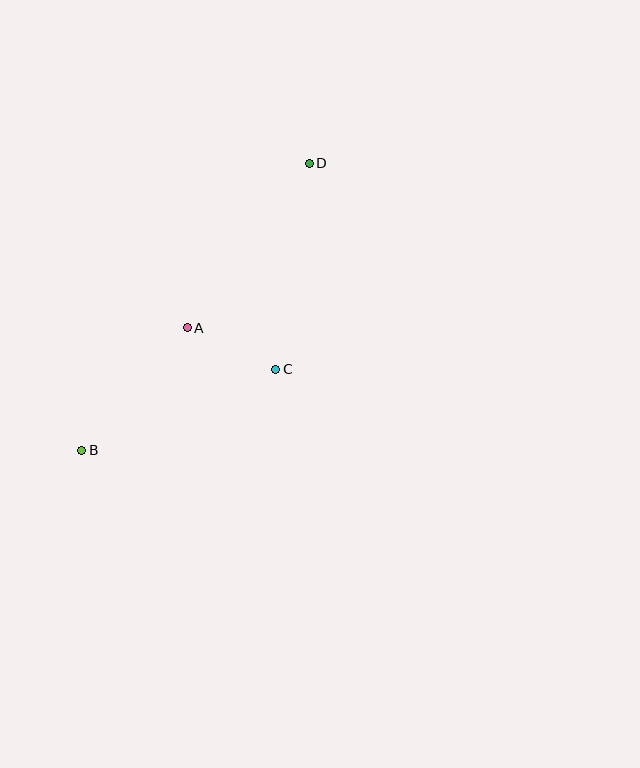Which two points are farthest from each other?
Points B and D are farthest from each other.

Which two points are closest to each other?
Points A and C are closest to each other.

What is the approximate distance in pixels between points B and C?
The distance between B and C is approximately 210 pixels.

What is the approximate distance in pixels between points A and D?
The distance between A and D is approximately 205 pixels.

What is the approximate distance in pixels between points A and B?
The distance between A and B is approximately 162 pixels.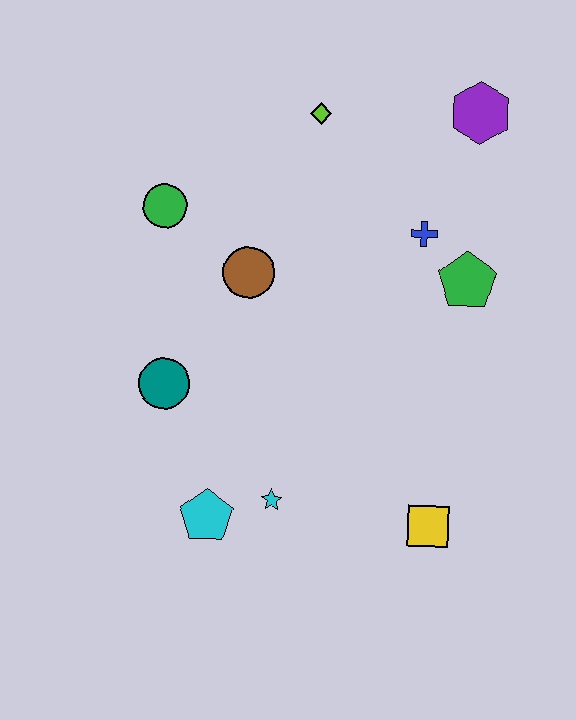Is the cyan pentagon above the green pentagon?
No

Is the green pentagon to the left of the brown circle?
No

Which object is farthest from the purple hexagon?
The cyan pentagon is farthest from the purple hexagon.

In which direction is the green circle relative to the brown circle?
The green circle is to the left of the brown circle.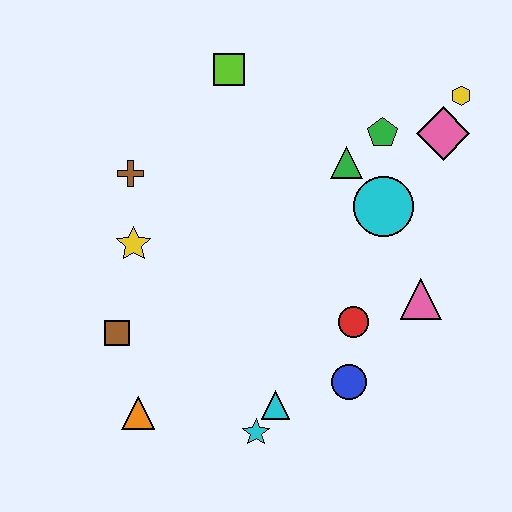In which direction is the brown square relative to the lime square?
The brown square is below the lime square.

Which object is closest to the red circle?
The blue circle is closest to the red circle.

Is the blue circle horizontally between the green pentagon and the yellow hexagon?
No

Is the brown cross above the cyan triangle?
Yes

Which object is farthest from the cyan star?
The yellow hexagon is farthest from the cyan star.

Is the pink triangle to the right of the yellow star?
Yes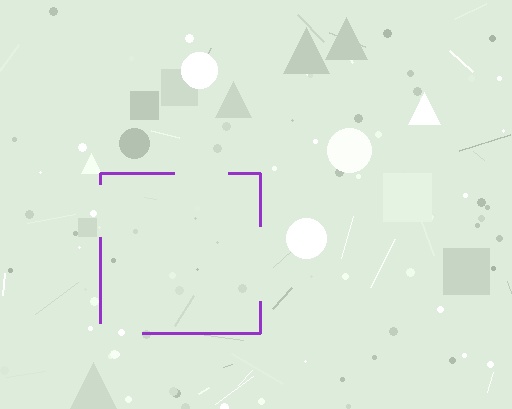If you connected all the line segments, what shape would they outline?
They would outline a square.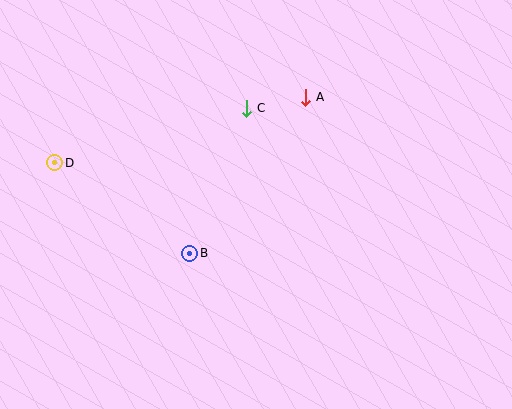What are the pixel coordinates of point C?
Point C is at (247, 108).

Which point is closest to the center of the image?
Point B at (190, 253) is closest to the center.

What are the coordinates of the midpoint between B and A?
The midpoint between B and A is at (248, 175).